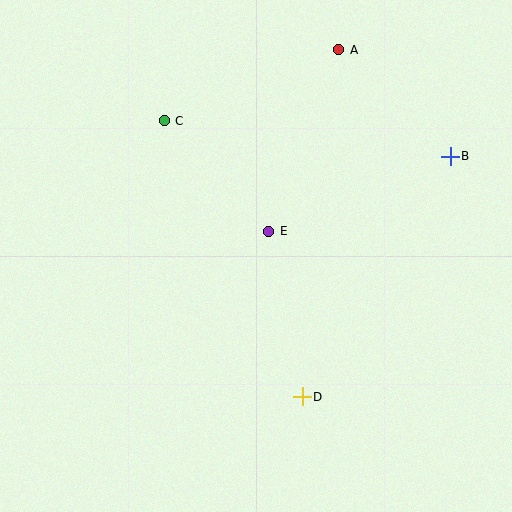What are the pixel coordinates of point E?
Point E is at (269, 231).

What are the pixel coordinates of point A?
Point A is at (339, 50).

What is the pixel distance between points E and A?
The distance between E and A is 194 pixels.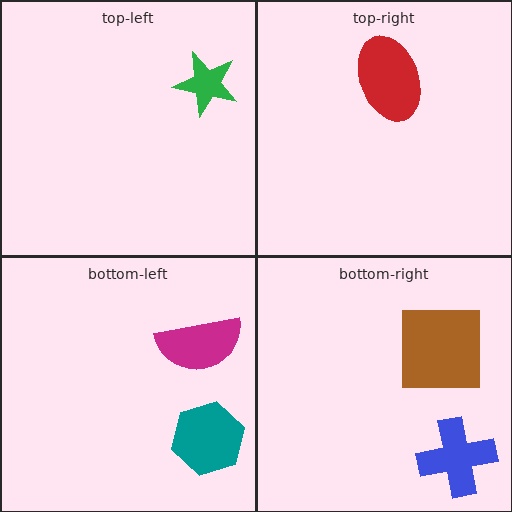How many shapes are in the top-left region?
1.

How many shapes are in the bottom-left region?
2.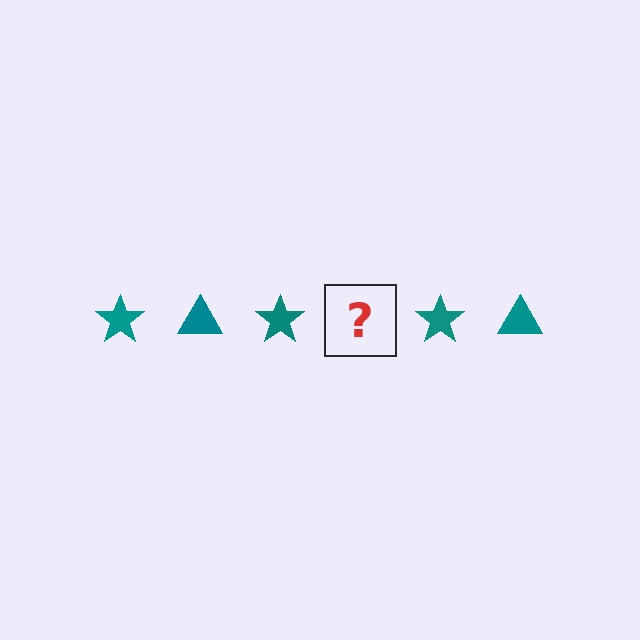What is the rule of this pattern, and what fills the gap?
The rule is that the pattern cycles through star, triangle shapes in teal. The gap should be filled with a teal triangle.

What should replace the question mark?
The question mark should be replaced with a teal triangle.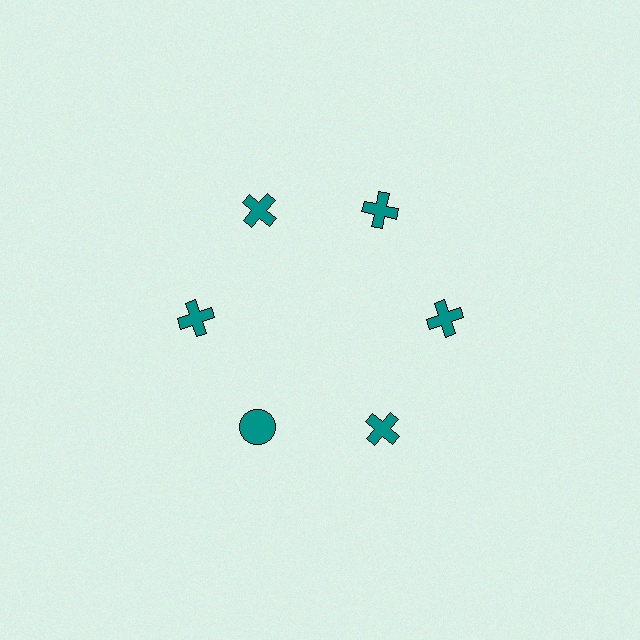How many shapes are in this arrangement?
There are 6 shapes arranged in a ring pattern.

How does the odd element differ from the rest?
It has a different shape: circle instead of cross.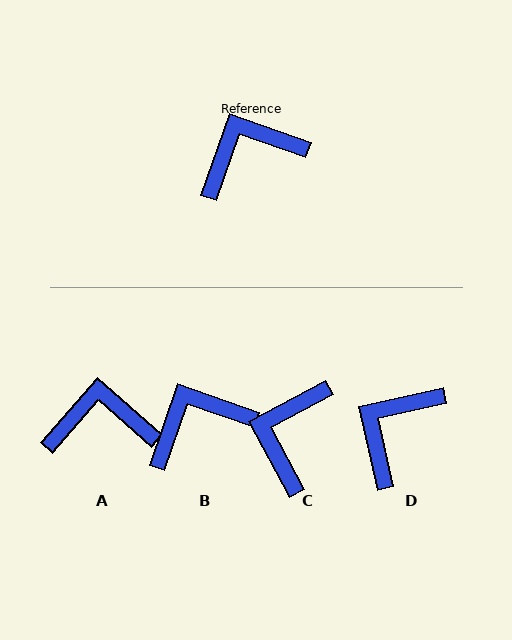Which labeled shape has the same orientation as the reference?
B.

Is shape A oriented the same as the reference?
No, it is off by about 22 degrees.